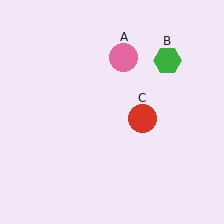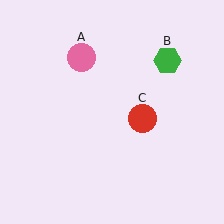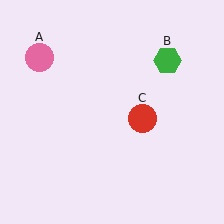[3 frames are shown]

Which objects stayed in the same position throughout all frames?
Green hexagon (object B) and red circle (object C) remained stationary.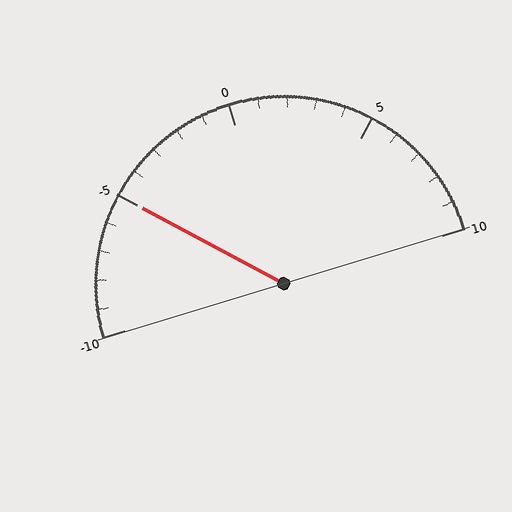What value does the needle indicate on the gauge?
The needle indicates approximately -5.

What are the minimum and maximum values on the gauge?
The gauge ranges from -10 to 10.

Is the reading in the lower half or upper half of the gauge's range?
The reading is in the lower half of the range (-10 to 10).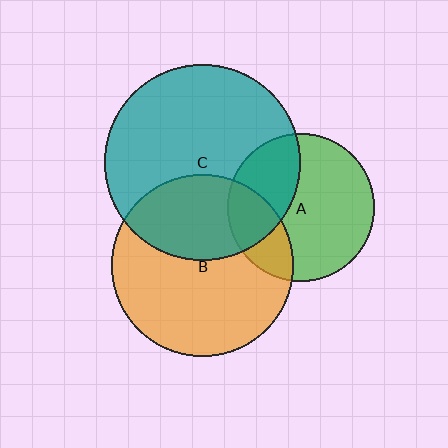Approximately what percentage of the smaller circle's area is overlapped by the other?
Approximately 25%.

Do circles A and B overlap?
Yes.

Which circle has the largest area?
Circle C (teal).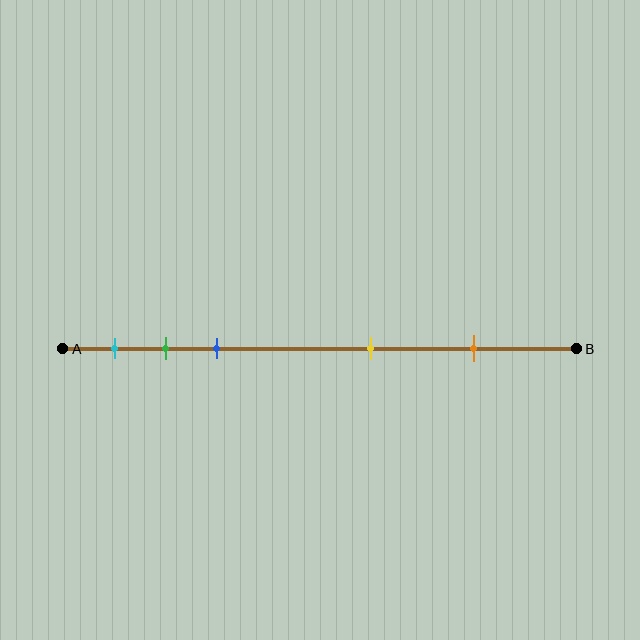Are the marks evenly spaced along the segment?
No, the marks are not evenly spaced.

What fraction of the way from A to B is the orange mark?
The orange mark is approximately 80% (0.8) of the way from A to B.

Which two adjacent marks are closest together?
The green and blue marks are the closest adjacent pair.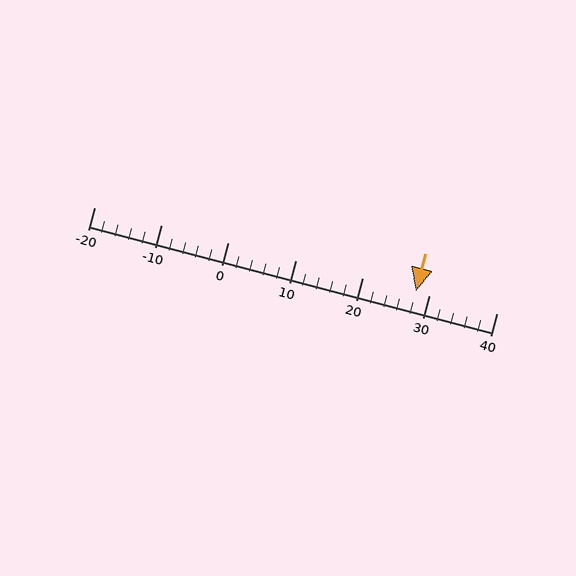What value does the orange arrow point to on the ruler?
The orange arrow points to approximately 28.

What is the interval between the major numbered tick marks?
The major tick marks are spaced 10 units apart.